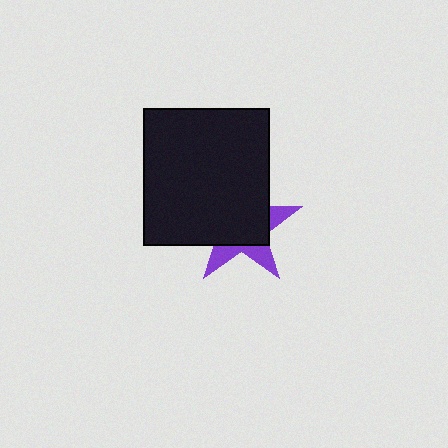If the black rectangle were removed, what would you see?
You would see the complete purple star.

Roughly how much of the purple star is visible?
A small part of it is visible (roughly 33%).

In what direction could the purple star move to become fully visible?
The purple star could move toward the lower-right. That would shift it out from behind the black rectangle entirely.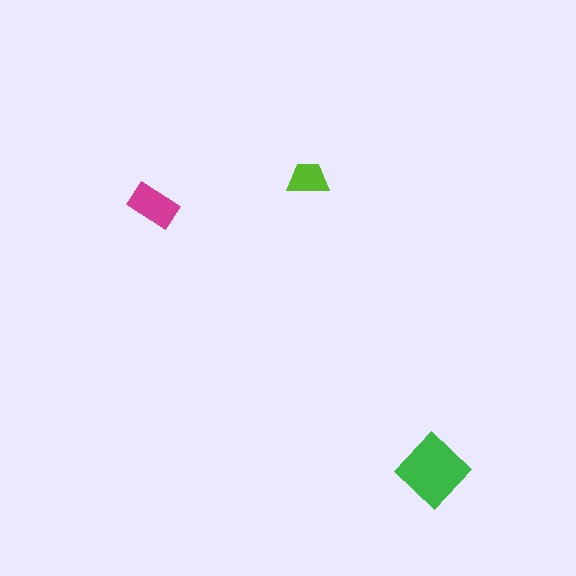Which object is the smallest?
The lime trapezoid.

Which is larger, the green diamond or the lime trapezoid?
The green diamond.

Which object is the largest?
The green diamond.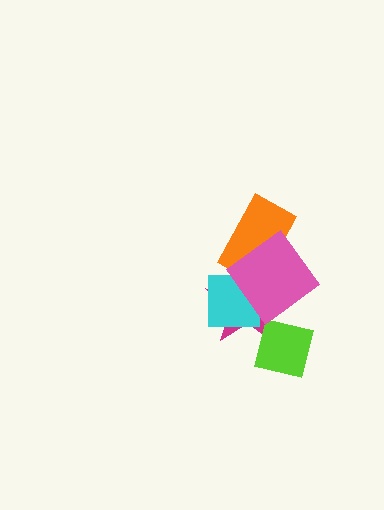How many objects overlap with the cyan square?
2 objects overlap with the cyan square.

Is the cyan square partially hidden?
Yes, it is partially covered by another shape.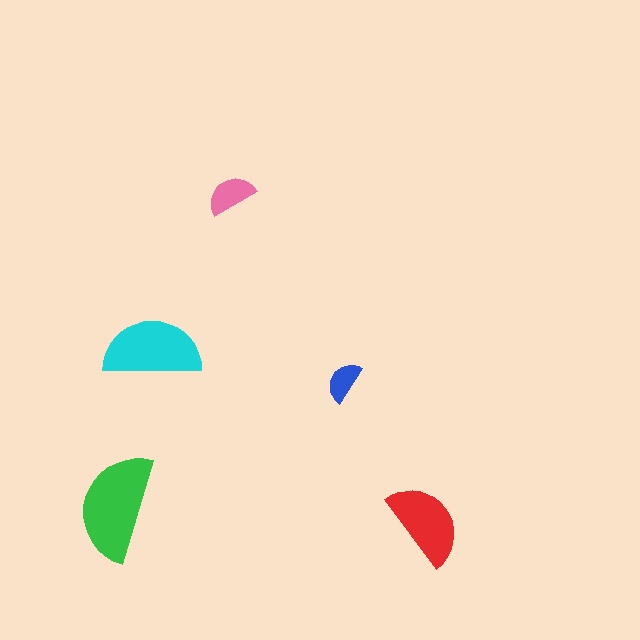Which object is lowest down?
The red semicircle is bottommost.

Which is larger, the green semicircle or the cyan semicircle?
The green one.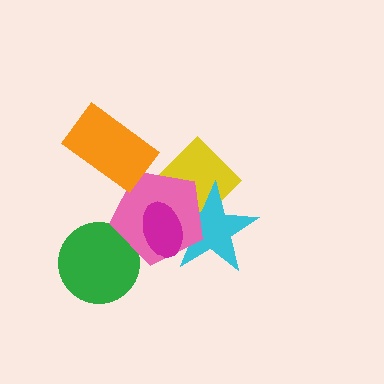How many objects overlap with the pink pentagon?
4 objects overlap with the pink pentagon.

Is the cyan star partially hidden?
Yes, it is partially covered by another shape.